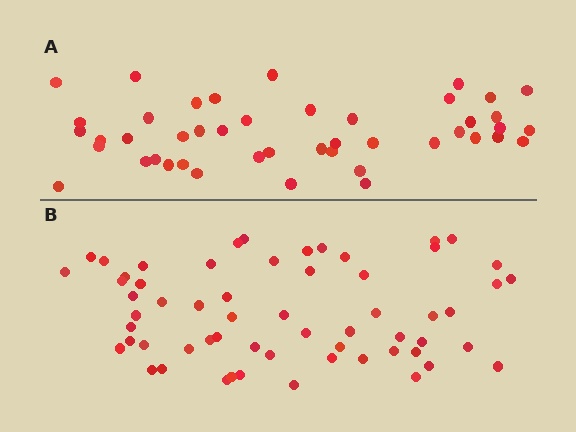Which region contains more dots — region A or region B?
Region B (the bottom region) has more dots.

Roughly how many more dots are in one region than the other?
Region B has approximately 15 more dots than region A.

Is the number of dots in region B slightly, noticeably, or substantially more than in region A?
Region B has noticeably more, but not dramatically so. The ratio is roughly 1.3 to 1.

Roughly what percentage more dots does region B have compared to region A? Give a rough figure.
About 35% more.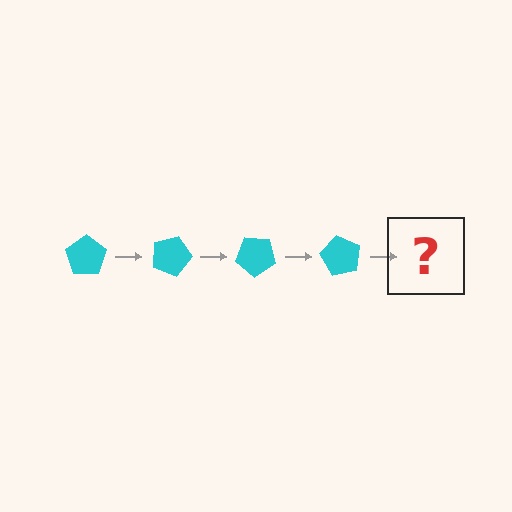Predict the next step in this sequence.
The next step is a cyan pentagon rotated 80 degrees.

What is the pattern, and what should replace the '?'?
The pattern is that the pentagon rotates 20 degrees each step. The '?' should be a cyan pentagon rotated 80 degrees.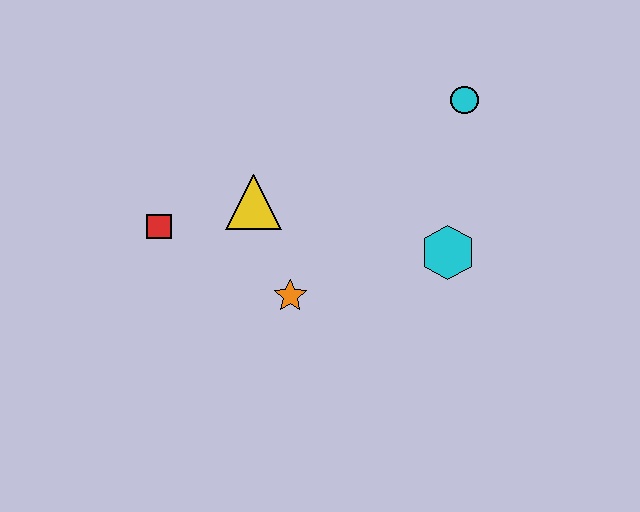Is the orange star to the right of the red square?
Yes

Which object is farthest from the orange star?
The cyan circle is farthest from the orange star.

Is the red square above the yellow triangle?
No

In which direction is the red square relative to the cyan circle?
The red square is to the left of the cyan circle.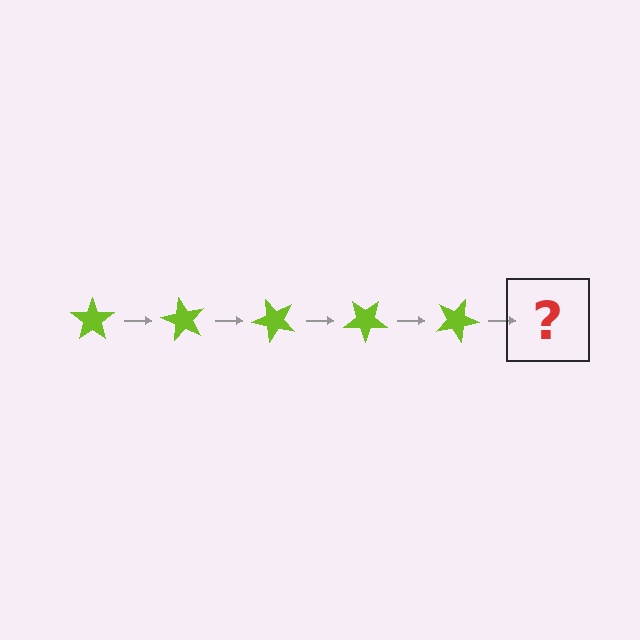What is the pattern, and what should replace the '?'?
The pattern is that the star rotates 60 degrees each step. The '?' should be a lime star rotated 300 degrees.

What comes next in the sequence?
The next element should be a lime star rotated 300 degrees.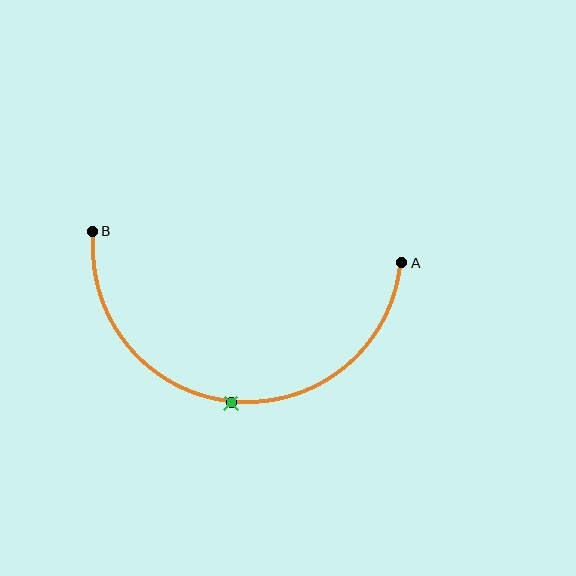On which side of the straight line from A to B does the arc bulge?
The arc bulges below the straight line connecting A and B.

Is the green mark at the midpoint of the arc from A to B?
Yes. The green mark lies on the arc at equal arc-length from both A and B — it is the arc midpoint.